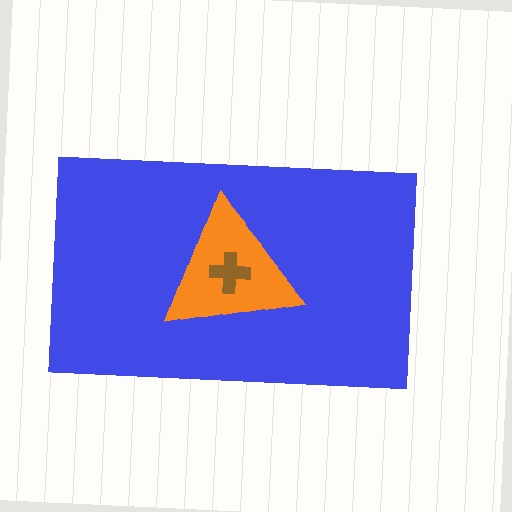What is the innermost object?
The brown cross.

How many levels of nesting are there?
3.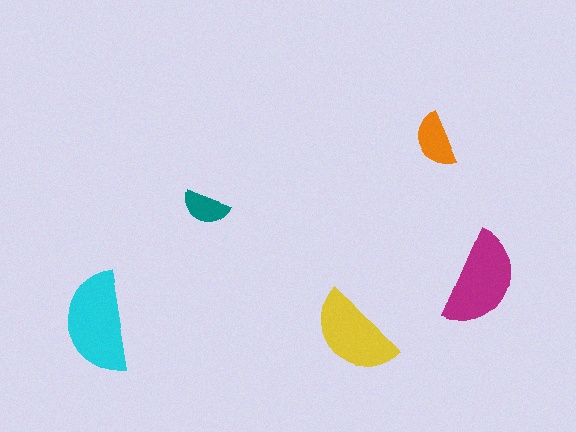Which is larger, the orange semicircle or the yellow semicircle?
The yellow one.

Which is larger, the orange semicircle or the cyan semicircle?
The cyan one.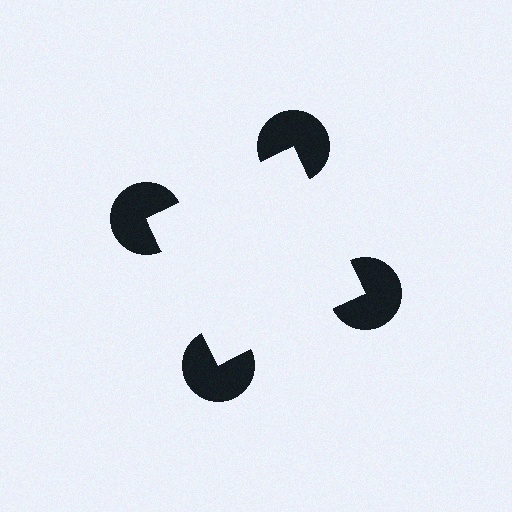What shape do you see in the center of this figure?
An illusory square — its edges are inferred from the aligned wedge cuts in the pac-man discs, not physically drawn.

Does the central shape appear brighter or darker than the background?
It typically appears slightly brighter than the background, even though no actual brightness change is drawn.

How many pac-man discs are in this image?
There are 4 — one at each vertex of the illusory square.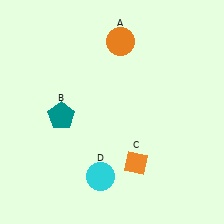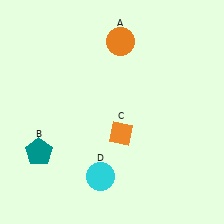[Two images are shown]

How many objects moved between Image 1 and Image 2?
2 objects moved between the two images.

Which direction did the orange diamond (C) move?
The orange diamond (C) moved up.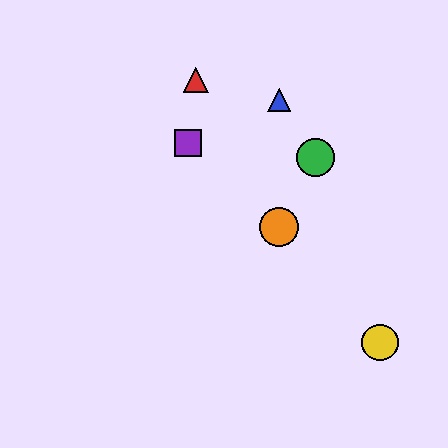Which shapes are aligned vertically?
The blue triangle, the orange circle are aligned vertically.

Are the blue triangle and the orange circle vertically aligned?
Yes, both are at x≈279.